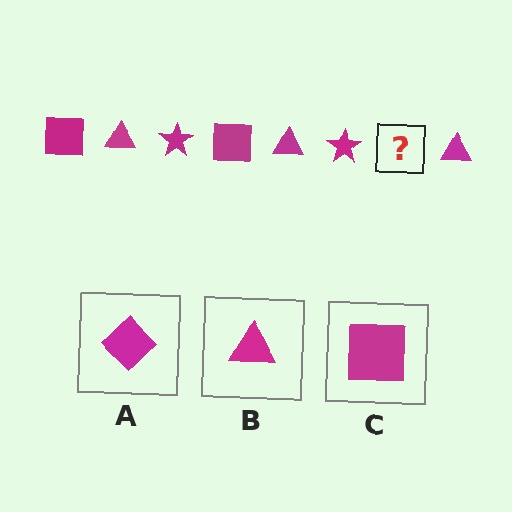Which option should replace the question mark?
Option C.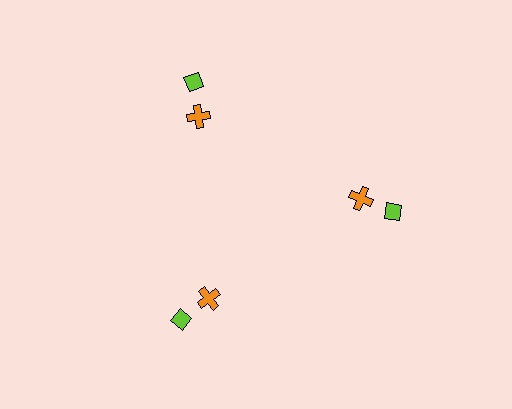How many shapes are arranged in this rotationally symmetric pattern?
There are 6 shapes, arranged in 3 groups of 2.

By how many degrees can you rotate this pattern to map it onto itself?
The pattern maps onto itself every 120 degrees of rotation.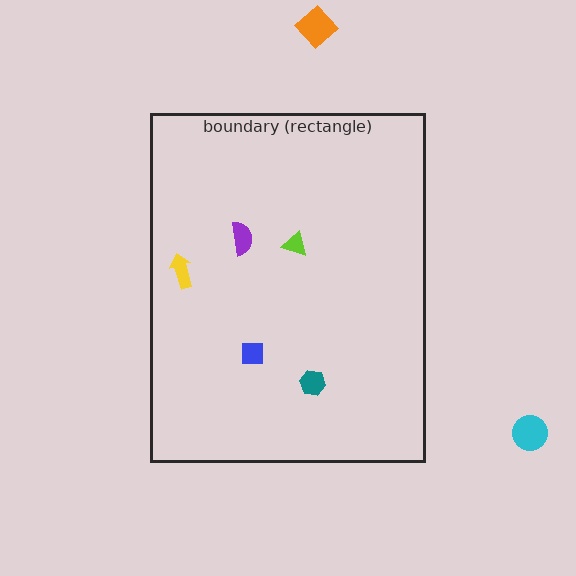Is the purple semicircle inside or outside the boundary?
Inside.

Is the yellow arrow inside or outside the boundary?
Inside.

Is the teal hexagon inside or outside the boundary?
Inside.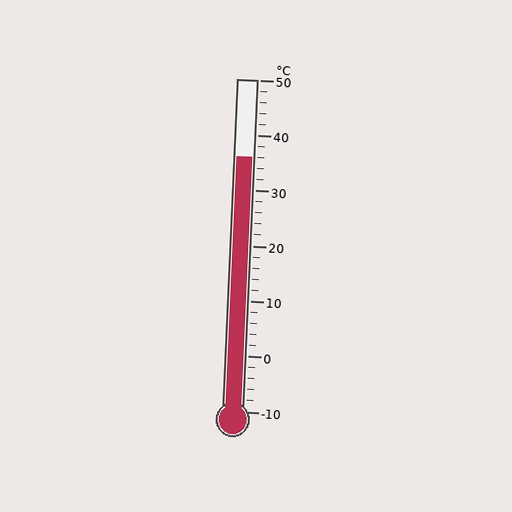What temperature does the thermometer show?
The thermometer shows approximately 36°C.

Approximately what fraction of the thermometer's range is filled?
The thermometer is filled to approximately 75% of its range.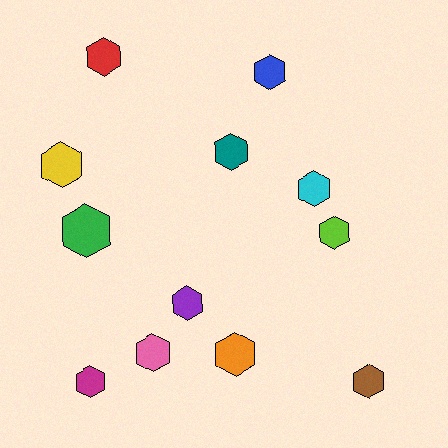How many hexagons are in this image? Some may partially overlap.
There are 12 hexagons.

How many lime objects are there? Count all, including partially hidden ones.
There is 1 lime object.